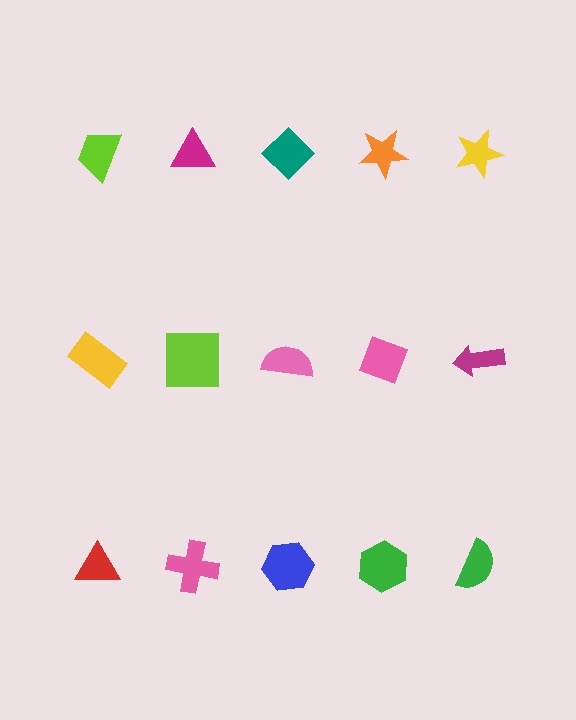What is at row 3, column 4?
A green hexagon.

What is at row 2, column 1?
A yellow rectangle.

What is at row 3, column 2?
A pink cross.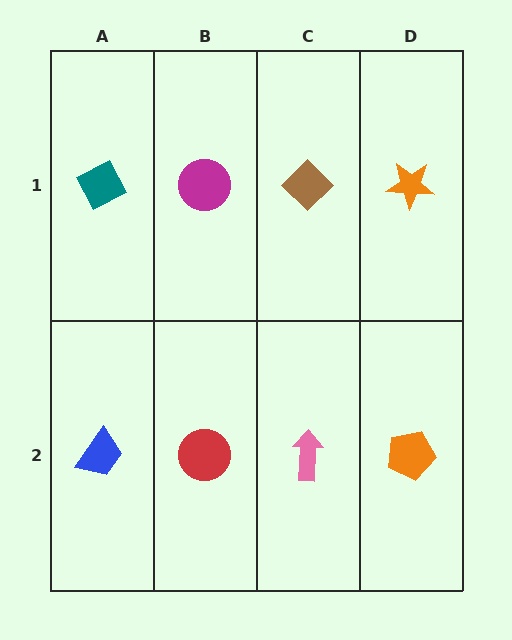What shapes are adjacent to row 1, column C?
A pink arrow (row 2, column C), a magenta circle (row 1, column B), an orange star (row 1, column D).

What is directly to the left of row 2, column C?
A red circle.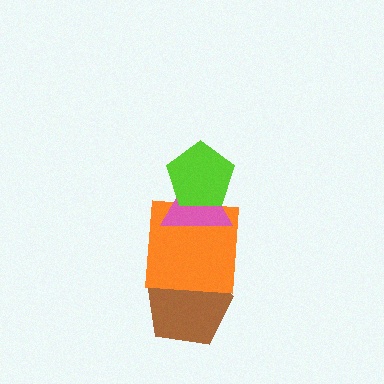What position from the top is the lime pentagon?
The lime pentagon is 1st from the top.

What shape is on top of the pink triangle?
The lime pentagon is on top of the pink triangle.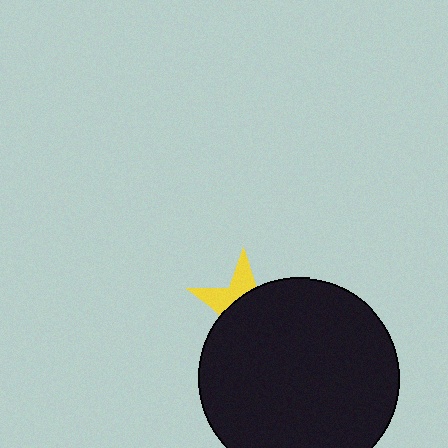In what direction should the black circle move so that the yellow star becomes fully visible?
The black circle should move down. That is the shortest direction to clear the overlap and leave the yellow star fully visible.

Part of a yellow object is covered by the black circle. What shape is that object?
It is a star.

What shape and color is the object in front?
The object in front is a black circle.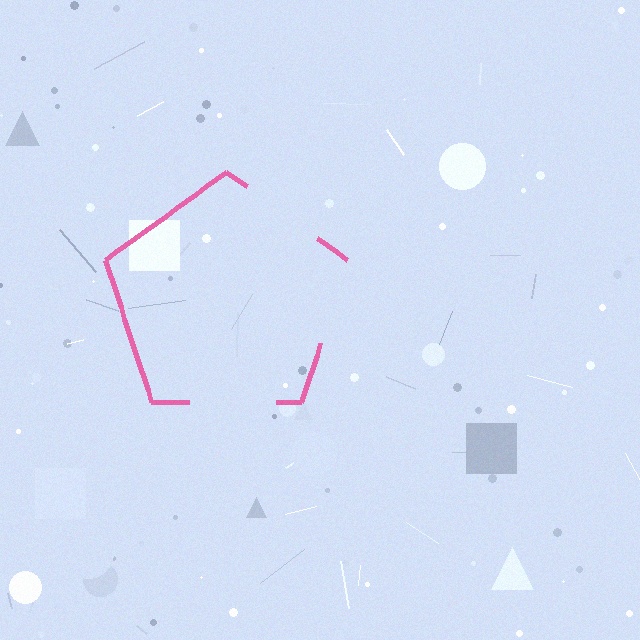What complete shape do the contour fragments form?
The contour fragments form a pentagon.